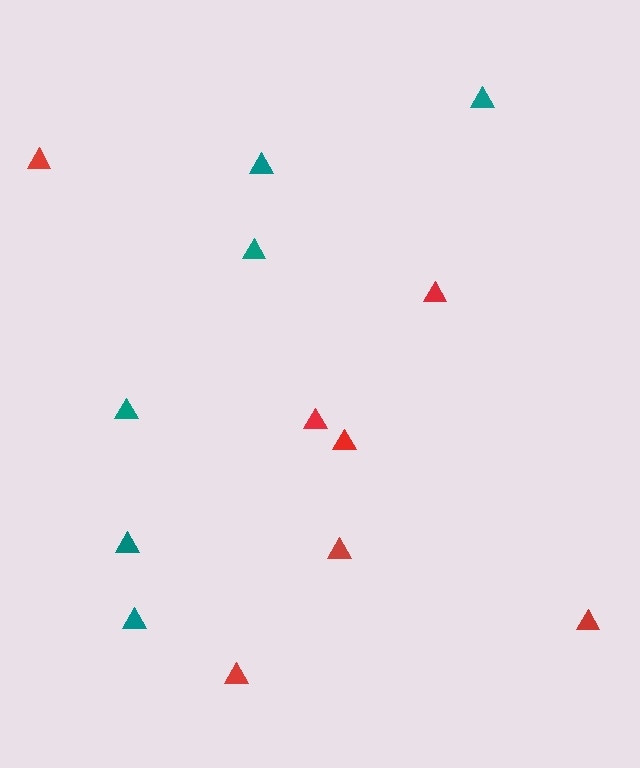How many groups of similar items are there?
There are 2 groups: one group of red triangles (7) and one group of teal triangles (6).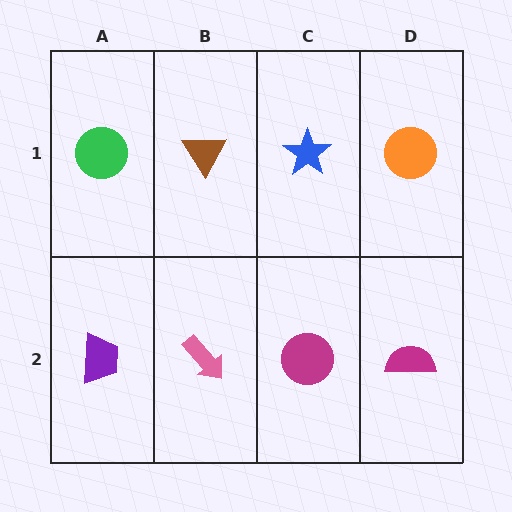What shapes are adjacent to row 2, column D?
An orange circle (row 1, column D), a magenta circle (row 2, column C).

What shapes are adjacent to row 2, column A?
A green circle (row 1, column A), a pink arrow (row 2, column B).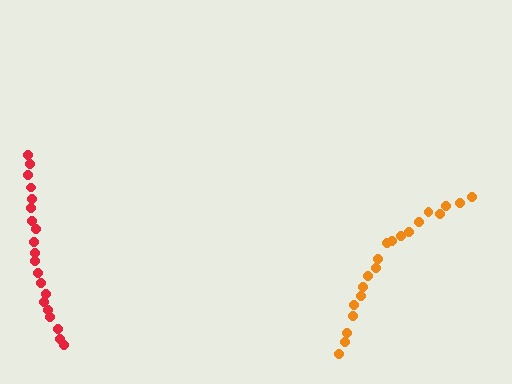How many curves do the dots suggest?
There are 2 distinct paths.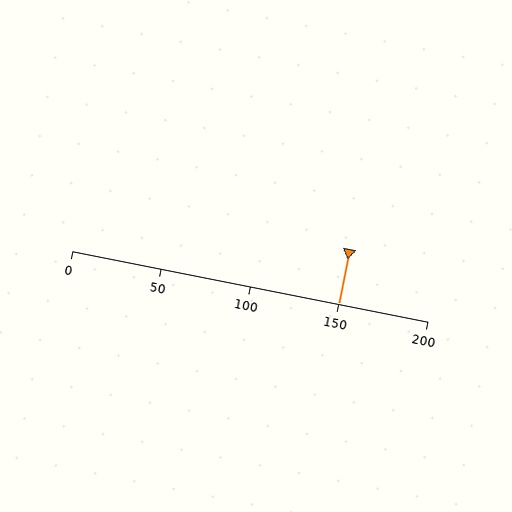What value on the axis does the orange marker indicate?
The marker indicates approximately 150.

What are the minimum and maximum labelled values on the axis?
The axis runs from 0 to 200.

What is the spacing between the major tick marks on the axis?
The major ticks are spaced 50 apart.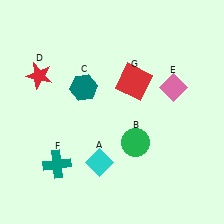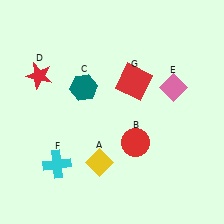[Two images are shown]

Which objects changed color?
A changed from cyan to yellow. B changed from green to red. F changed from teal to cyan.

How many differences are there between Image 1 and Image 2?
There are 3 differences between the two images.